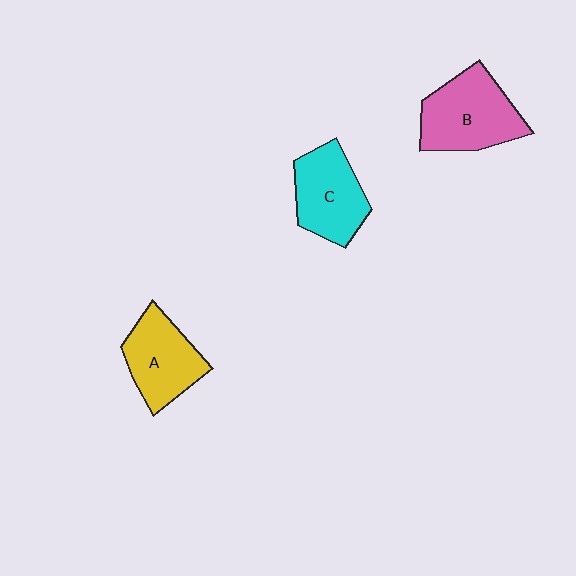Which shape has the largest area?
Shape B (pink).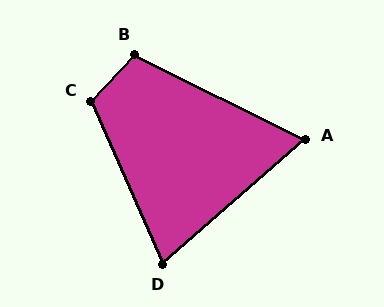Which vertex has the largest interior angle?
C, at approximately 113 degrees.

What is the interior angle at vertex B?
Approximately 107 degrees (obtuse).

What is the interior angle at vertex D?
Approximately 73 degrees (acute).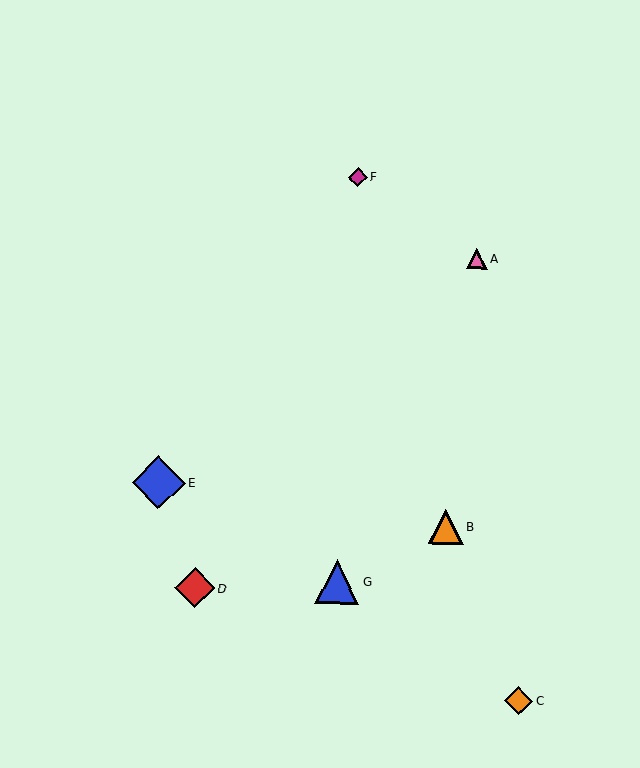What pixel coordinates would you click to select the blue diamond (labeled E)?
Click at (159, 482) to select the blue diamond E.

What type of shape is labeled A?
Shape A is a pink triangle.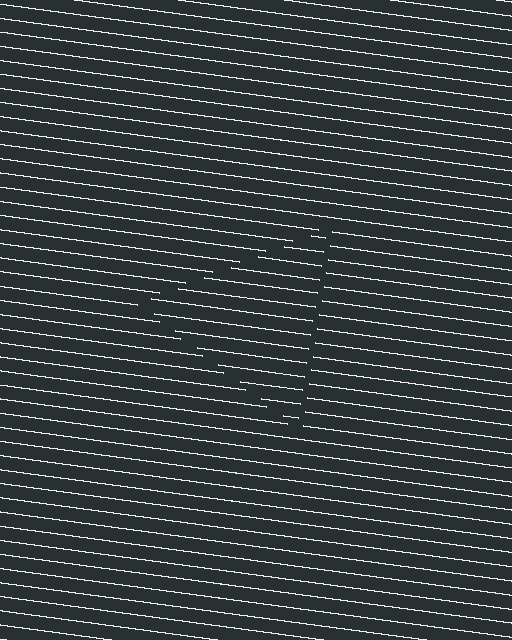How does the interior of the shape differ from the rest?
The interior of the shape contains the same grating, shifted by half a period — the contour is defined by the phase discontinuity where line-ends from the inner and outer gratings abut.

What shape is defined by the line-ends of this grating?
An illusory triangle. The interior of the shape contains the same grating, shifted by half a period — the contour is defined by the phase discontinuity where line-ends from the inner and outer gratings abut.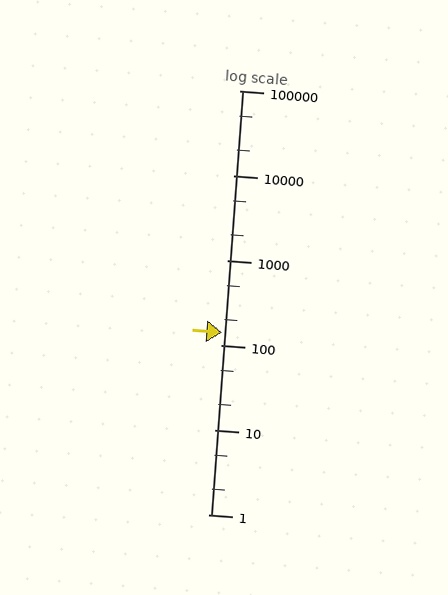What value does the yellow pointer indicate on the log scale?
The pointer indicates approximately 140.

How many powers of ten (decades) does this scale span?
The scale spans 5 decades, from 1 to 100000.